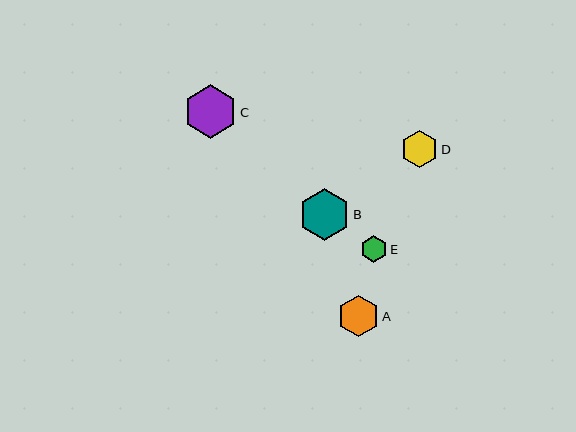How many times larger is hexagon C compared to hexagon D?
Hexagon C is approximately 1.4 times the size of hexagon D.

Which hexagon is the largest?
Hexagon C is the largest with a size of approximately 53 pixels.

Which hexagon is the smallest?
Hexagon E is the smallest with a size of approximately 27 pixels.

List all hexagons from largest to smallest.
From largest to smallest: C, B, A, D, E.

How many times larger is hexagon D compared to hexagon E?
Hexagon D is approximately 1.4 times the size of hexagon E.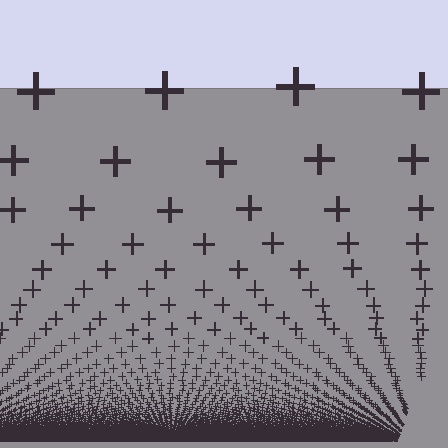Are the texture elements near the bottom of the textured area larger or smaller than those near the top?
Smaller. The gradient is inverted — elements near the bottom are smaller and denser.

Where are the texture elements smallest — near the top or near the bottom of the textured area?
Near the bottom.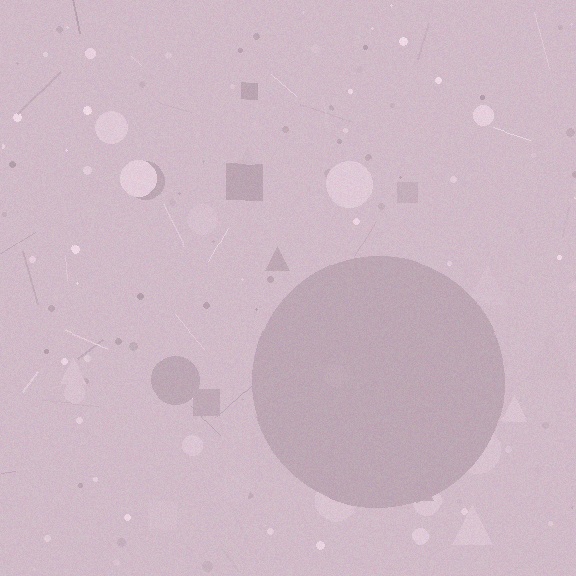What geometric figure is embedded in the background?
A circle is embedded in the background.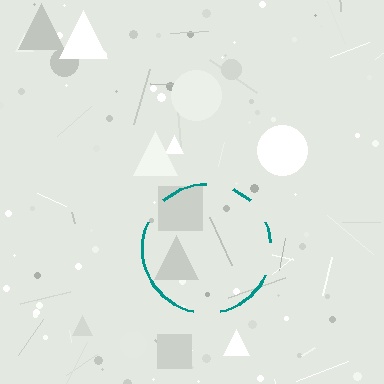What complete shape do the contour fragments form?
The contour fragments form a circle.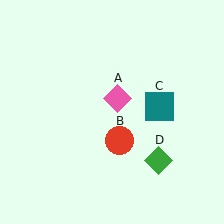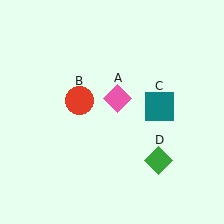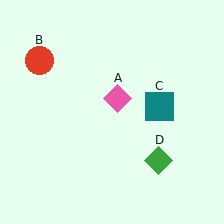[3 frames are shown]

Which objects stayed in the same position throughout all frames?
Pink diamond (object A) and teal square (object C) and green diamond (object D) remained stationary.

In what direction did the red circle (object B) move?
The red circle (object B) moved up and to the left.